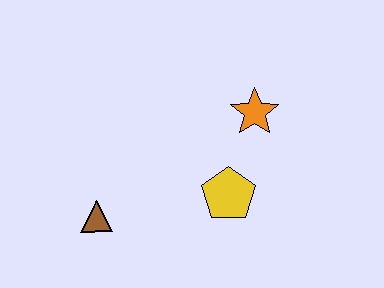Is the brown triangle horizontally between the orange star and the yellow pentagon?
No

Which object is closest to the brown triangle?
The yellow pentagon is closest to the brown triangle.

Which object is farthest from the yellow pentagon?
The brown triangle is farthest from the yellow pentagon.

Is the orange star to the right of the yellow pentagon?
Yes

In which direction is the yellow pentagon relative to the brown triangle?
The yellow pentagon is to the right of the brown triangle.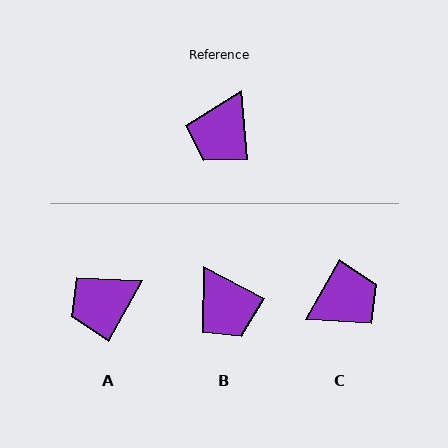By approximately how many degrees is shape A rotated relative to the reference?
Approximately 35 degrees clockwise.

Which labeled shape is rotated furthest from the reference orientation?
C, about 145 degrees away.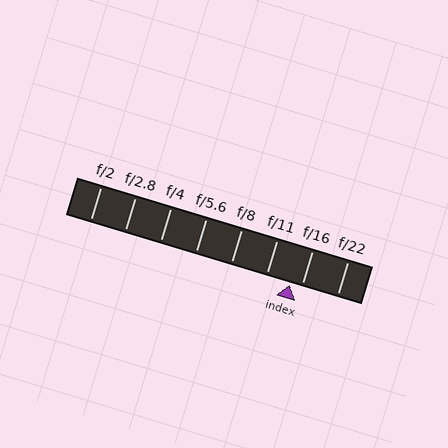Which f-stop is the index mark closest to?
The index mark is closest to f/16.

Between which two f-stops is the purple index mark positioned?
The index mark is between f/11 and f/16.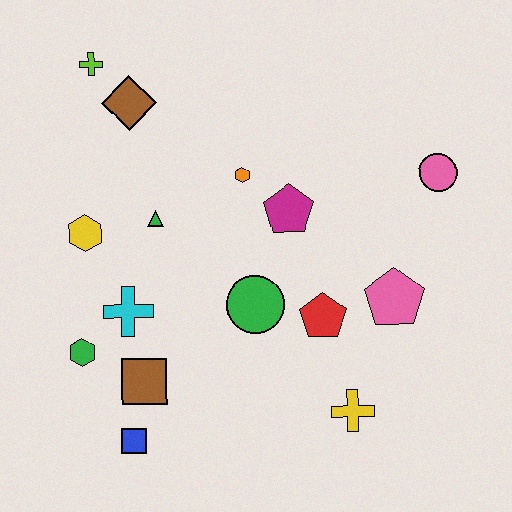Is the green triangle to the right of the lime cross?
Yes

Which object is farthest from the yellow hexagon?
The pink circle is farthest from the yellow hexagon.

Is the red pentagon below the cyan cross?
Yes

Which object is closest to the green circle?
The red pentagon is closest to the green circle.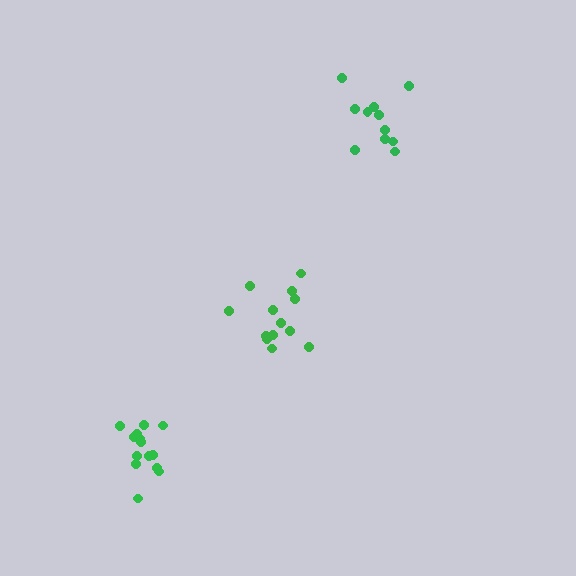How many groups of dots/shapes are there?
There are 3 groups.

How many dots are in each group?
Group 1: 11 dots, Group 2: 14 dots, Group 3: 13 dots (38 total).